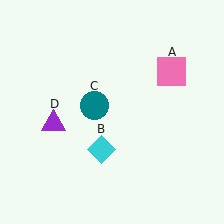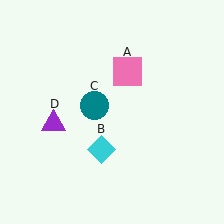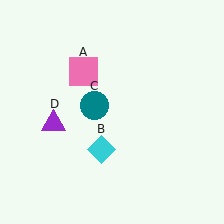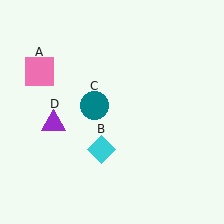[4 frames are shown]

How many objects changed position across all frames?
1 object changed position: pink square (object A).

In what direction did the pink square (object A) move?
The pink square (object A) moved left.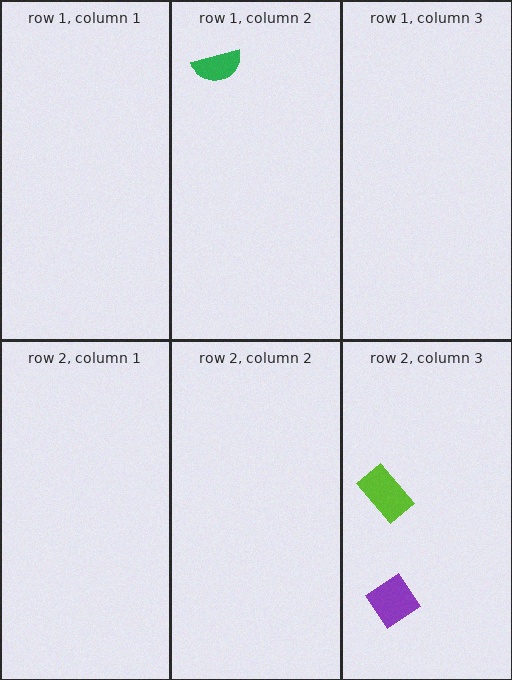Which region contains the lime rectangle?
The row 2, column 3 region.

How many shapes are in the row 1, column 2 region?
1.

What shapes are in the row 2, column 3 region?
The purple diamond, the lime rectangle.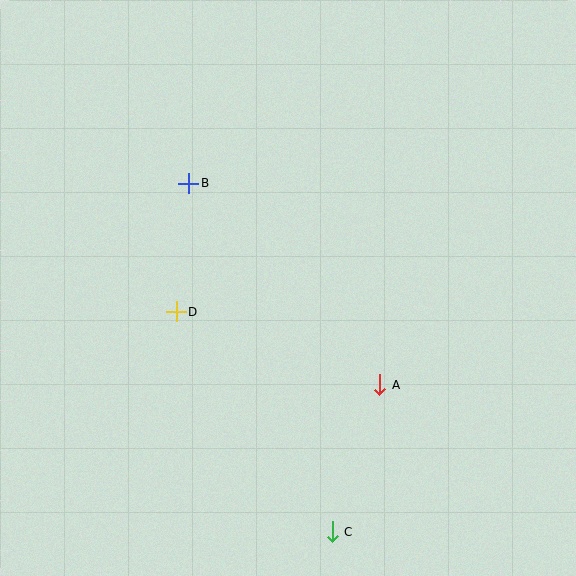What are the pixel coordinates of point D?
Point D is at (176, 312).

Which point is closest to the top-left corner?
Point B is closest to the top-left corner.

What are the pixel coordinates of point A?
Point A is at (380, 385).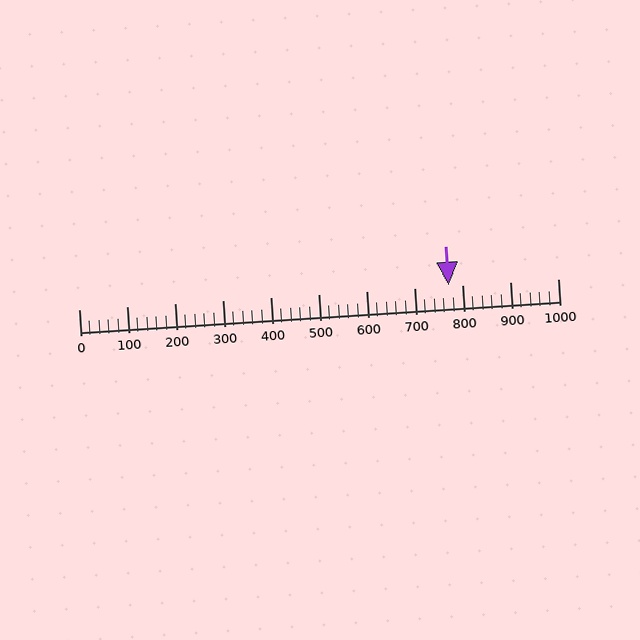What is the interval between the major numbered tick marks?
The major tick marks are spaced 100 units apart.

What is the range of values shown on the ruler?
The ruler shows values from 0 to 1000.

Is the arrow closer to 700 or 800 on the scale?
The arrow is closer to 800.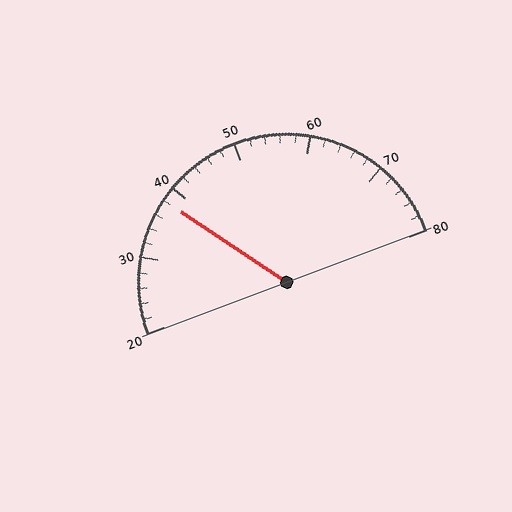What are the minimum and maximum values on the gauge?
The gauge ranges from 20 to 80.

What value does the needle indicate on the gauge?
The needle indicates approximately 38.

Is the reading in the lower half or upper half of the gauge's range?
The reading is in the lower half of the range (20 to 80).